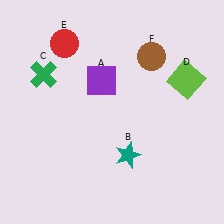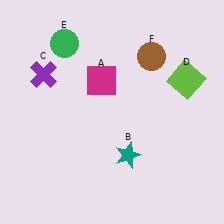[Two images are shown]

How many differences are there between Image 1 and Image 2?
There are 3 differences between the two images.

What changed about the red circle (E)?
In Image 1, E is red. In Image 2, it changed to green.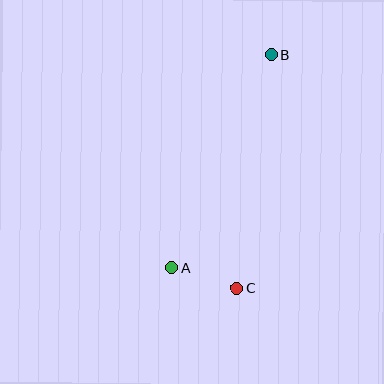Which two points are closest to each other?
Points A and C are closest to each other.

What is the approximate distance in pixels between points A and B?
The distance between A and B is approximately 235 pixels.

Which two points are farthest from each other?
Points B and C are farthest from each other.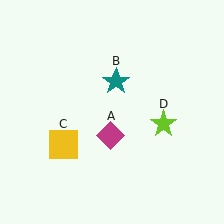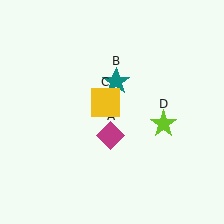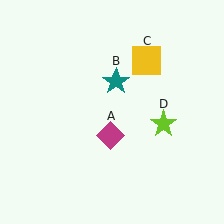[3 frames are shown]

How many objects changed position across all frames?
1 object changed position: yellow square (object C).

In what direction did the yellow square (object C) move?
The yellow square (object C) moved up and to the right.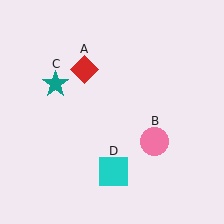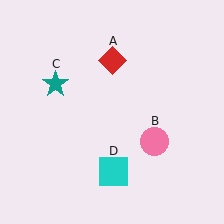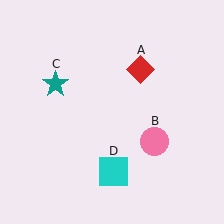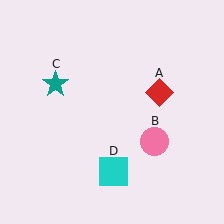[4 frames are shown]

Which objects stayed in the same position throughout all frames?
Pink circle (object B) and teal star (object C) and cyan square (object D) remained stationary.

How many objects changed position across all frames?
1 object changed position: red diamond (object A).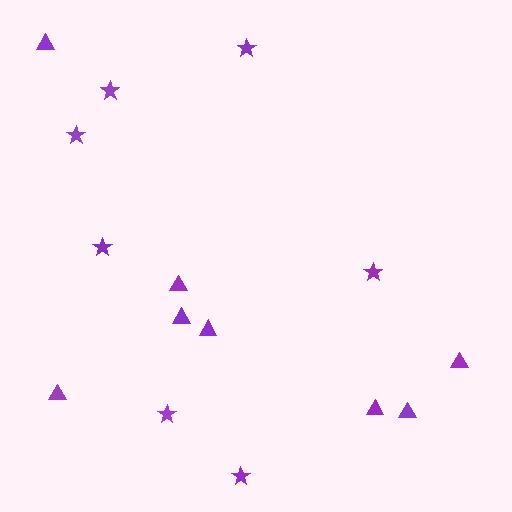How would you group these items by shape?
There are 2 groups: one group of stars (7) and one group of triangles (8).